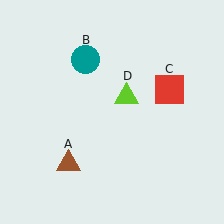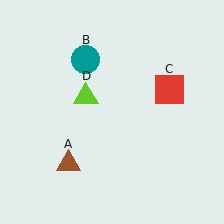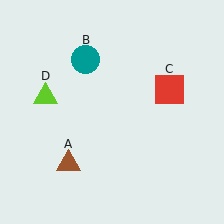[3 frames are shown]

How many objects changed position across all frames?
1 object changed position: lime triangle (object D).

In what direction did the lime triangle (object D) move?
The lime triangle (object D) moved left.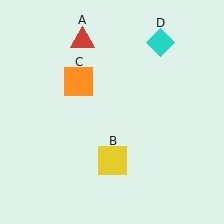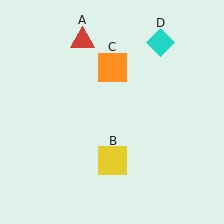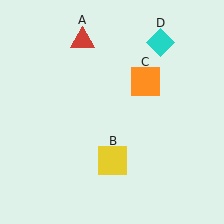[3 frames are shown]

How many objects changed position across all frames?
1 object changed position: orange square (object C).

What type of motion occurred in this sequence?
The orange square (object C) rotated clockwise around the center of the scene.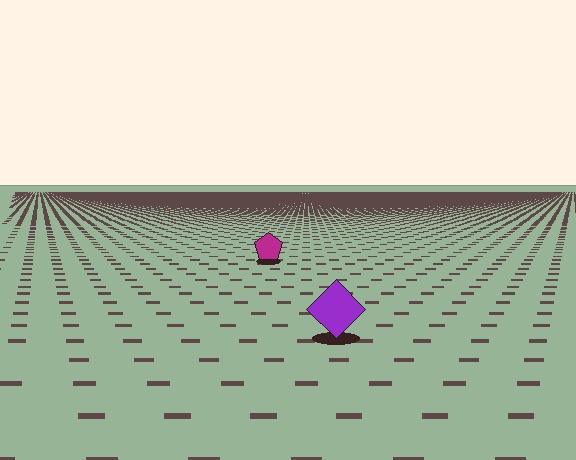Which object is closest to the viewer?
The purple diamond is closest. The texture marks near it are larger and more spread out.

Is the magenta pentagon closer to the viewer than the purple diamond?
No. The purple diamond is closer — you can tell from the texture gradient: the ground texture is coarser near it.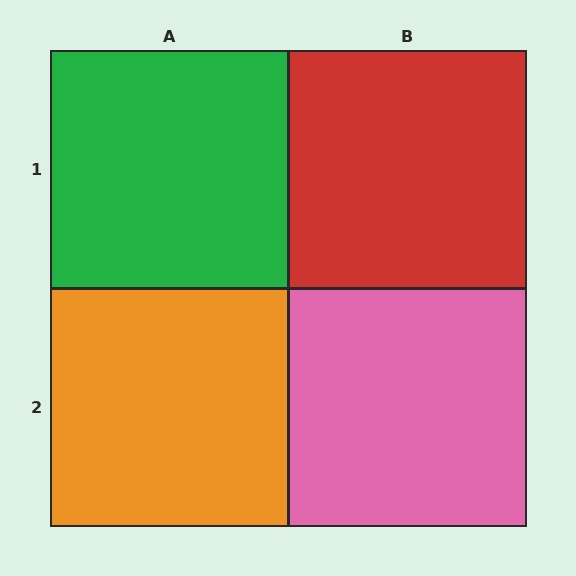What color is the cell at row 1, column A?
Green.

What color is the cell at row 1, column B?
Red.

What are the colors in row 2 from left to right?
Orange, pink.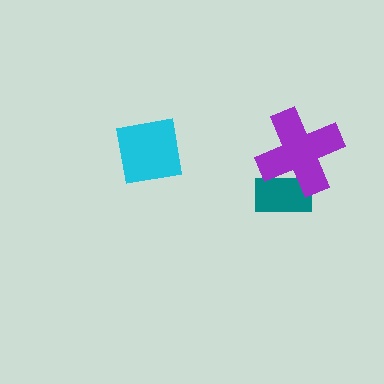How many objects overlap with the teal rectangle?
1 object overlaps with the teal rectangle.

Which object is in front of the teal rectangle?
The purple cross is in front of the teal rectangle.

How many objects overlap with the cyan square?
0 objects overlap with the cyan square.